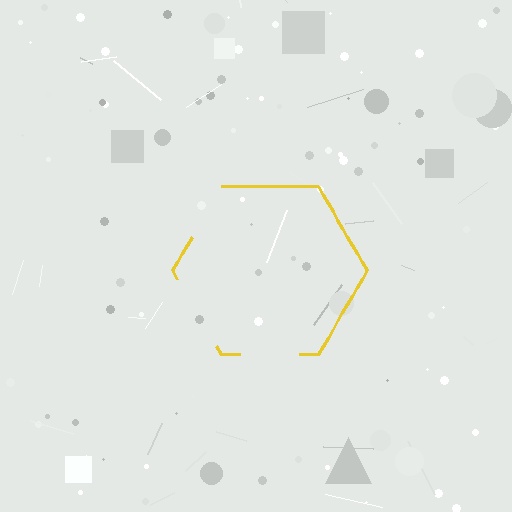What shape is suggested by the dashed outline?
The dashed outline suggests a hexagon.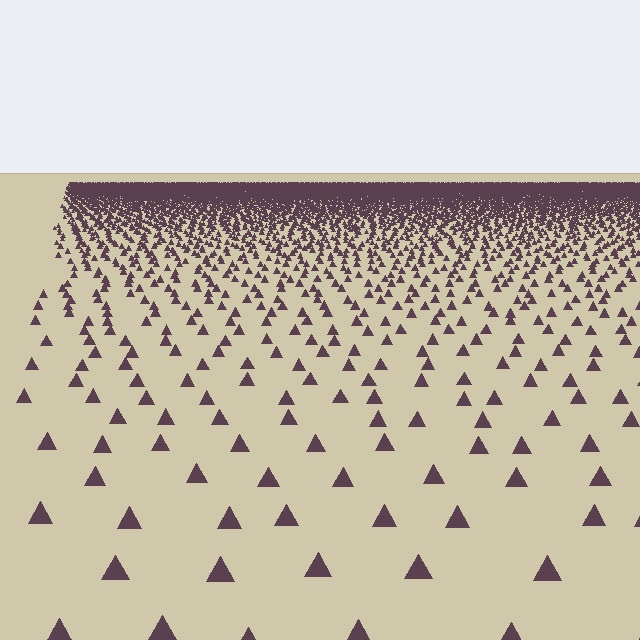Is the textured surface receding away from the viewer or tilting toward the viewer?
The surface is receding away from the viewer. Texture elements get smaller and denser toward the top.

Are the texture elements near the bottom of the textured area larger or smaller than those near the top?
Larger. Near the bottom, elements are closer to the viewer and appear at a bigger on-screen size.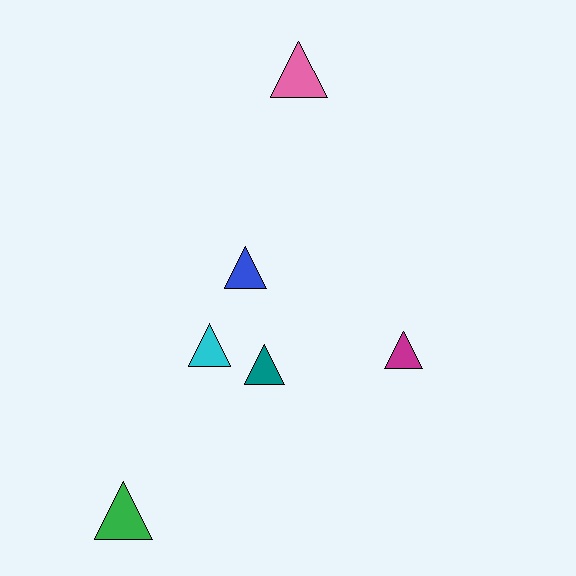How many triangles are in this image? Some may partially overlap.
There are 6 triangles.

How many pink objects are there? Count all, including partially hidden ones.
There is 1 pink object.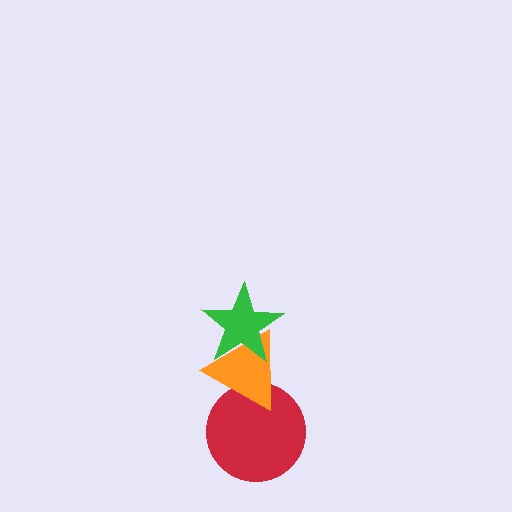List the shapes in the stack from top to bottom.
From top to bottom: the green star, the orange triangle, the red circle.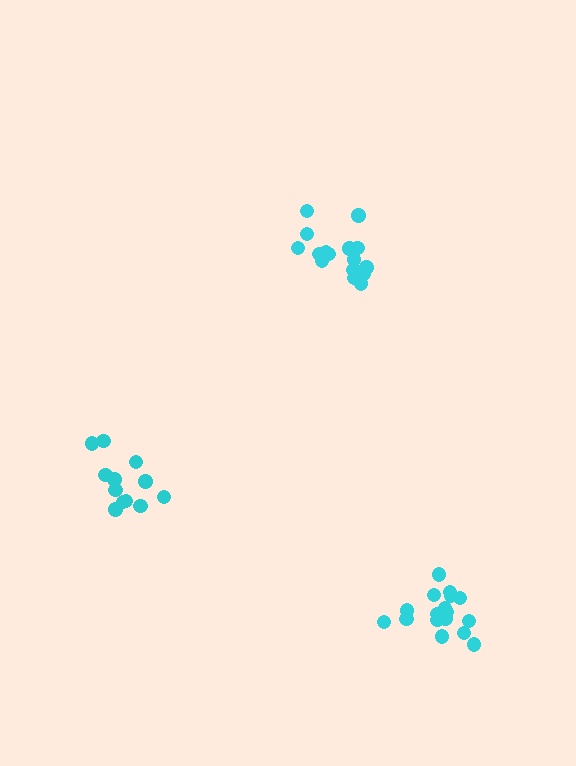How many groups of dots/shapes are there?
There are 3 groups.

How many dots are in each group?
Group 1: 13 dots, Group 2: 17 dots, Group 3: 17 dots (47 total).